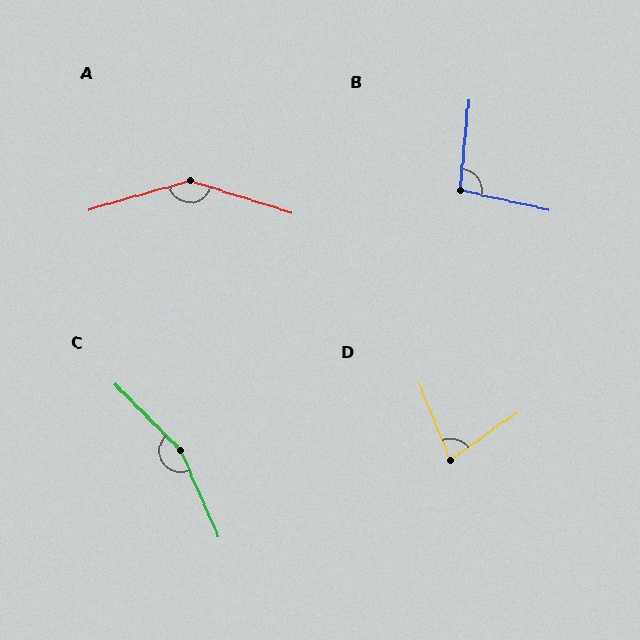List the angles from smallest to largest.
D (76°), B (97°), A (147°), C (159°).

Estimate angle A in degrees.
Approximately 147 degrees.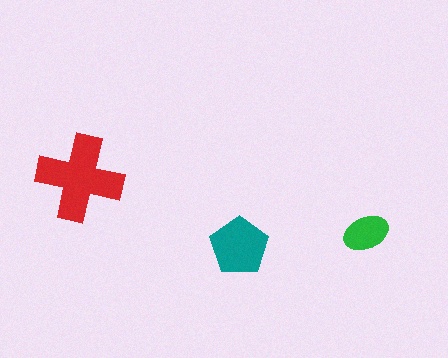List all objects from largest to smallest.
The red cross, the teal pentagon, the green ellipse.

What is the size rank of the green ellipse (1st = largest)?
3rd.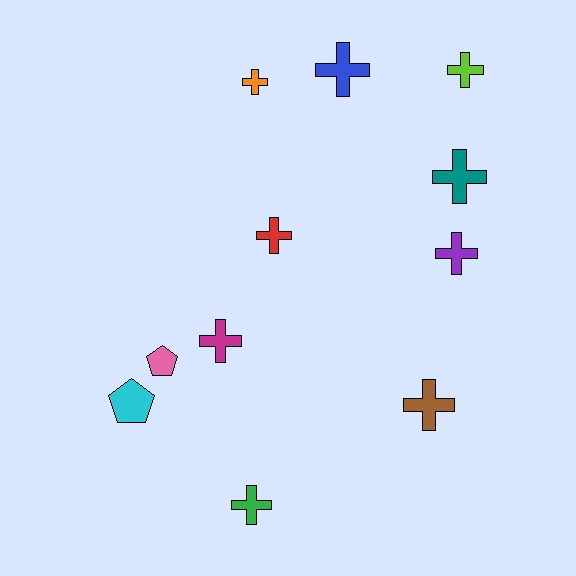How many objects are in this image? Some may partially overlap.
There are 11 objects.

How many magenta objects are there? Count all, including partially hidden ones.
There is 1 magenta object.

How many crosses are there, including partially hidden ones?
There are 9 crosses.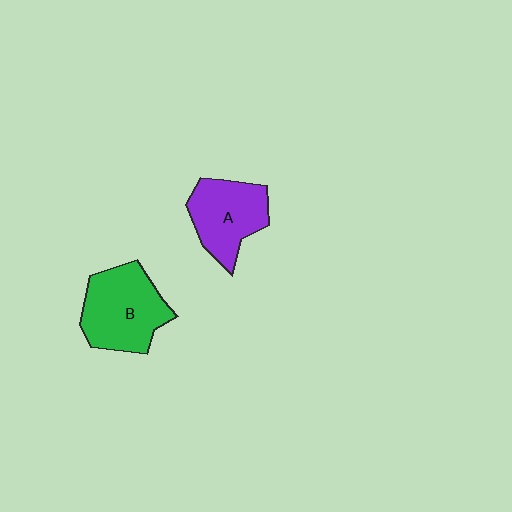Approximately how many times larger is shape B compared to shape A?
Approximately 1.2 times.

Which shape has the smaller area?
Shape A (purple).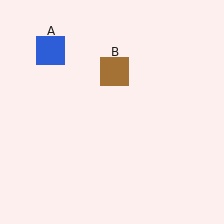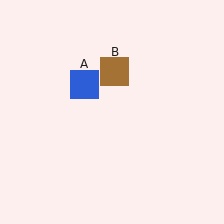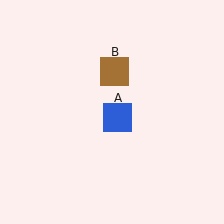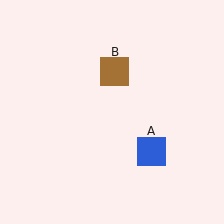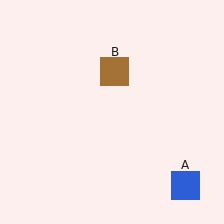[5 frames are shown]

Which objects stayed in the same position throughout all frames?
Brown square (object B) remained stationary.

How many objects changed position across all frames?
1 object changed position: blue square (object A).